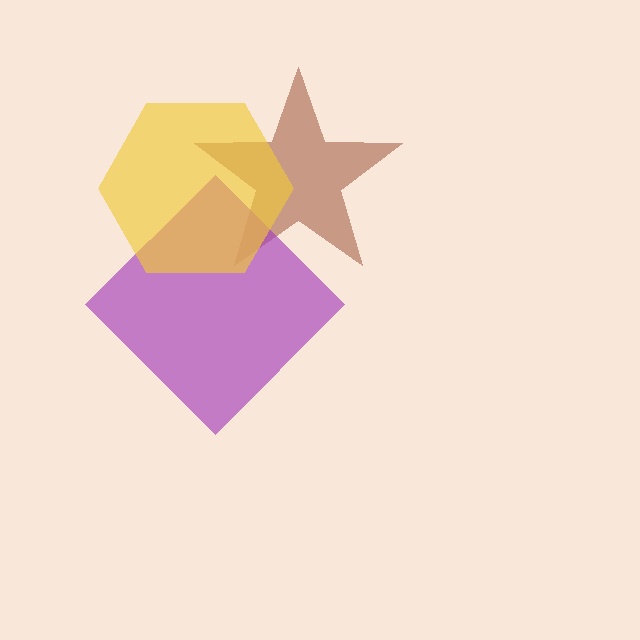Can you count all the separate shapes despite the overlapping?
Yes, there are 3 separate shapes.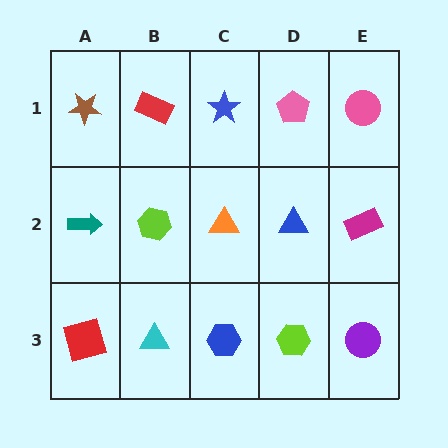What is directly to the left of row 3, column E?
A lime hexagon.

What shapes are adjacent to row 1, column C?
An orange triangle (row 2, column C), a red rectangle (row 1, column B), a pink pentagon (row 1, column D).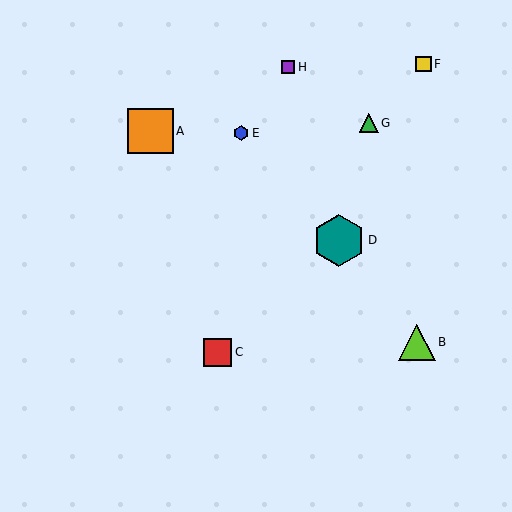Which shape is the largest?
The teal hexagon (labeled D) is the largest.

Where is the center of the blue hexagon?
The center of the blue hexagon is at (241, 133).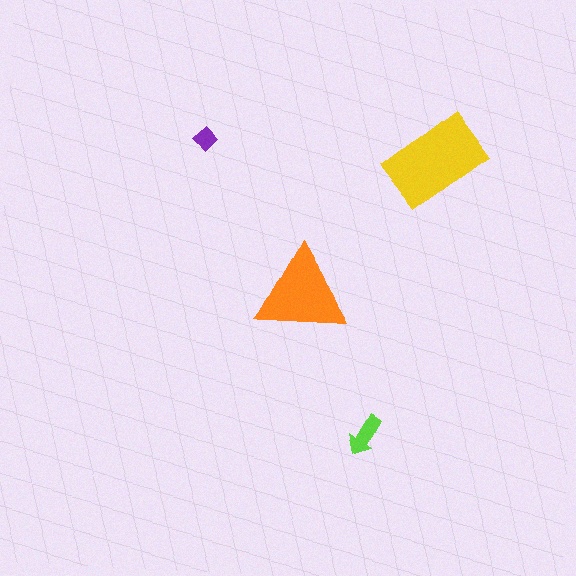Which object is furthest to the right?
The yellow rectangle is rightmost.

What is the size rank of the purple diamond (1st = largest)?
4th.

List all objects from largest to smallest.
The yellow rectangle, the orange triangle, the lime arrow, the purple diamond.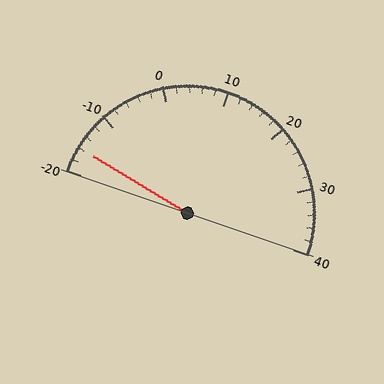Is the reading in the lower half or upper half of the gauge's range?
The reading is in the lower half of the range (-20 to 40).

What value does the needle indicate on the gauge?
The needle indicates approximately -16.